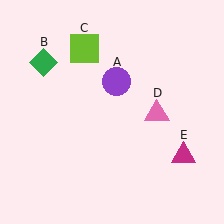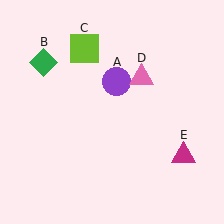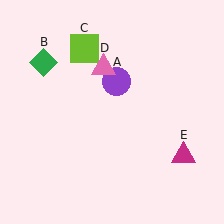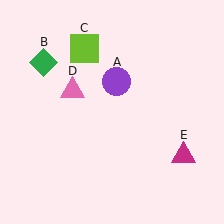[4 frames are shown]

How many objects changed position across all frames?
1 object changed position: pink triangle (object D).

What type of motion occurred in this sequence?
The pink triangle (object D) rotated counterclockwise around the center of the scene.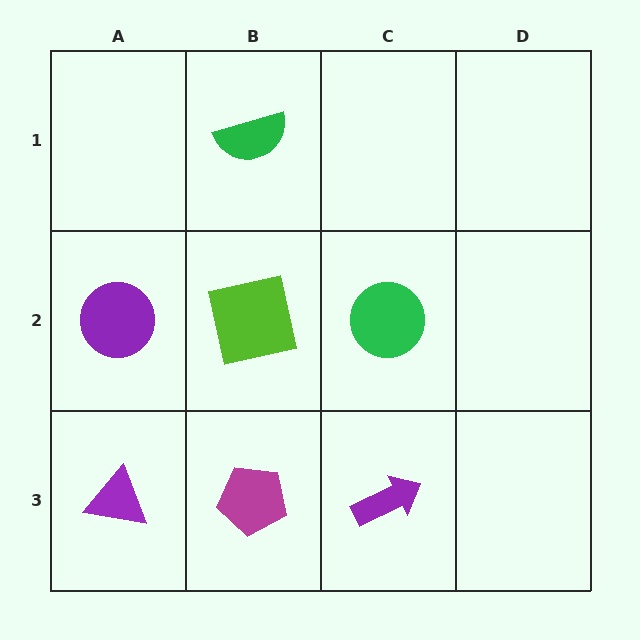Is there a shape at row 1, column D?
No, that cell is empty.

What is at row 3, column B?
A magenta pentagon.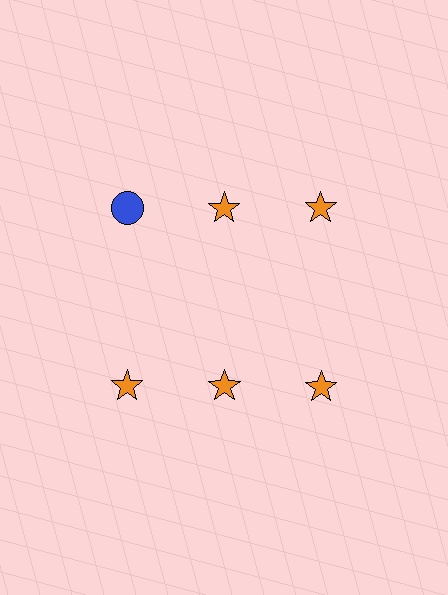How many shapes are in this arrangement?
There are 6 shapes arranged in a grid pattern.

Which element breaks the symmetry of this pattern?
The blue circle in the top row, leftmost column breaks the symmetry. All other shapes are orange stars.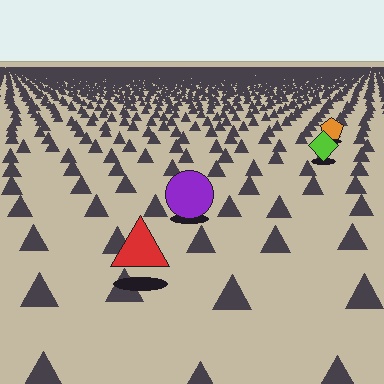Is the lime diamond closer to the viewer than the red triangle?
No. The red triangle is closer — you can tell from the texture gradient: the ground texture is coarser near it.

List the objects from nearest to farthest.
From nearest to farthest: the red triangle, the purple circle, the lime diamond, the orange pentagon.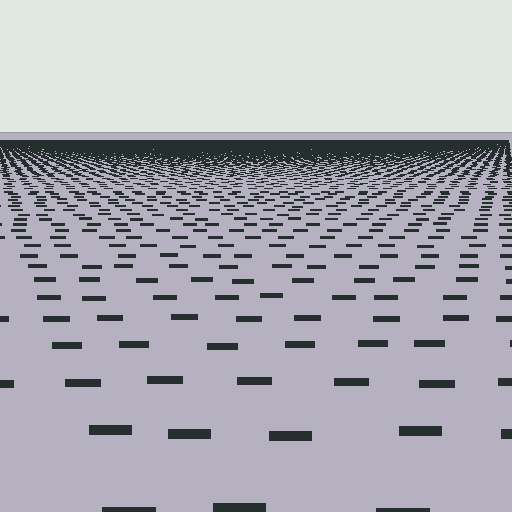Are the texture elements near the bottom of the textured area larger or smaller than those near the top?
Larger. Near the bottom, elements are closer to the viewer and appear at a bigger on-screen size.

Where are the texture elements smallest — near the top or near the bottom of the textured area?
Near the top.